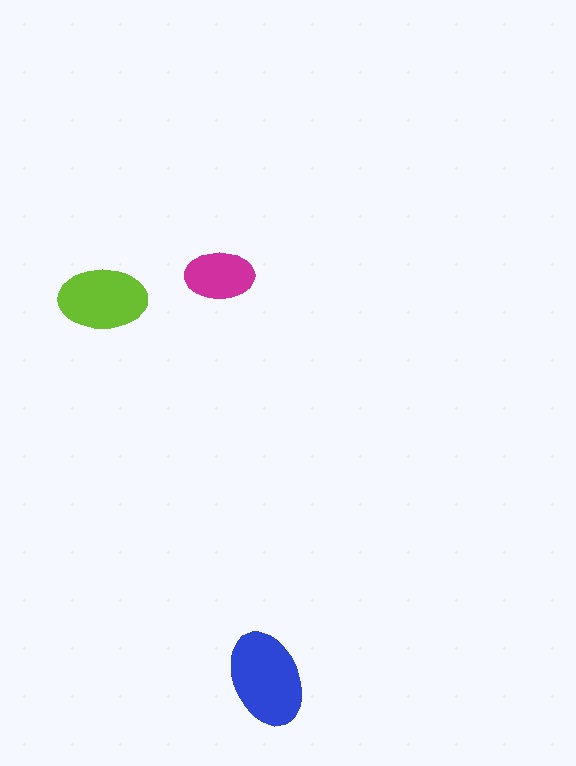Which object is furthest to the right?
The blue ellipse is rightmost.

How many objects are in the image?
There are 3 objects in the image.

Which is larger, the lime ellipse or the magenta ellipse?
The lime one.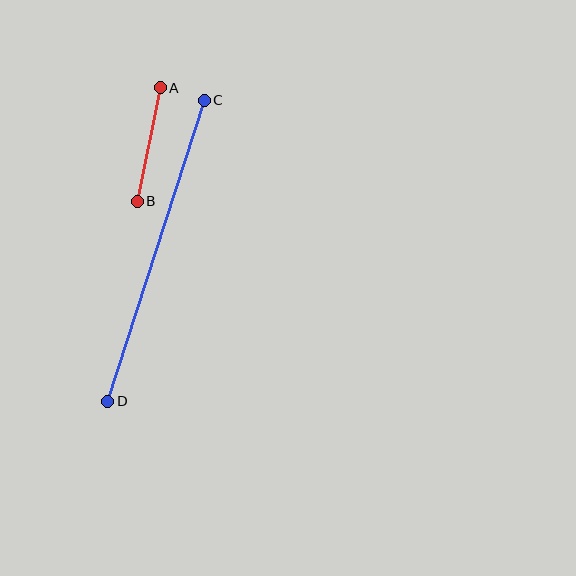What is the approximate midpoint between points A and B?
The midpoint is at approximately (149, 145) pixels.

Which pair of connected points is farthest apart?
Points C and D are farthest apart.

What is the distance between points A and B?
The distance is approximately 116 pixels.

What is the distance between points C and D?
The distance is approximately 316 pixels.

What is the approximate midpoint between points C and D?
The midpoint is at approximately (156, 251) pixels.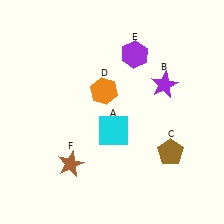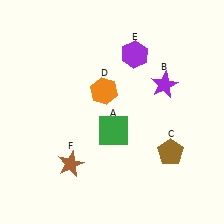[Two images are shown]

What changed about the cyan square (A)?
In Image 1, A is cyan. In Image 2, it changed to green.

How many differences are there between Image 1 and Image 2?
There is 1 difference between the two images.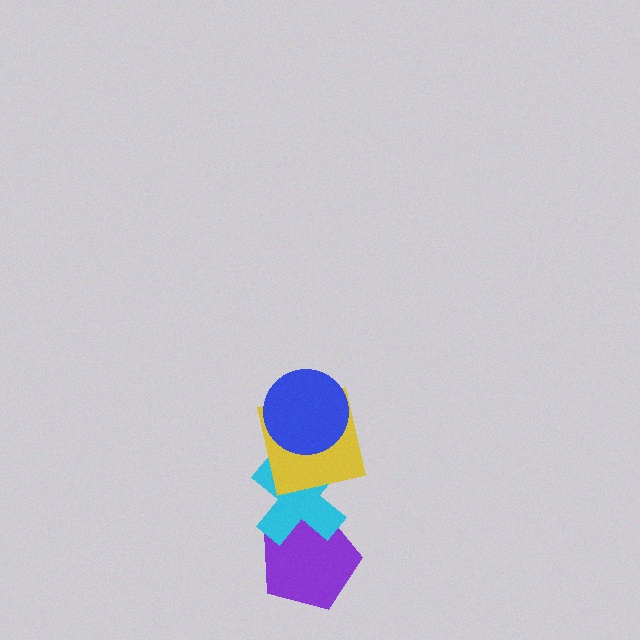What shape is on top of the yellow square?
The blue circle is on top of the yellow square.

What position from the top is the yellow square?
The yellow square is 2nd from the top.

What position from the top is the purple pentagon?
The purple pentagon is 4th from the top.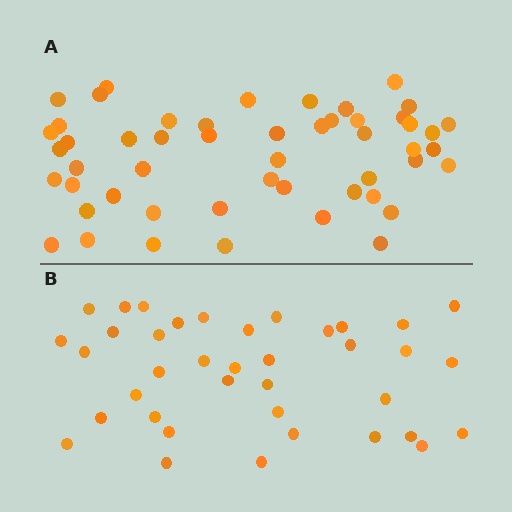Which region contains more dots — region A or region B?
Region A (the top region) has more dots.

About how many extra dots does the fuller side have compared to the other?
Region A has approximately 15 more dots than region B.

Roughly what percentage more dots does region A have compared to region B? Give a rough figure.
About 35% more.